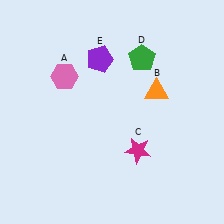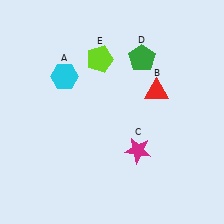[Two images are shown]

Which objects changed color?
A changed from pink to cyan. B changed from orange to red. E changed from purple to lime.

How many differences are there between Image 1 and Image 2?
There are 3 differences between the two images.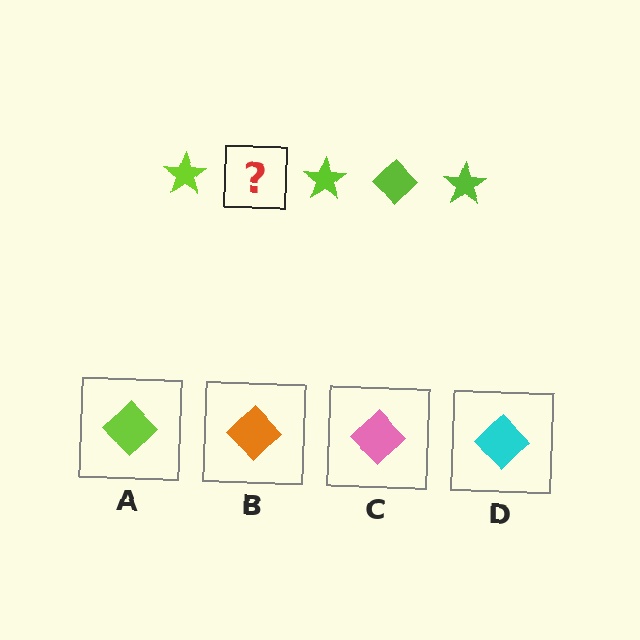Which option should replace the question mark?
Option A.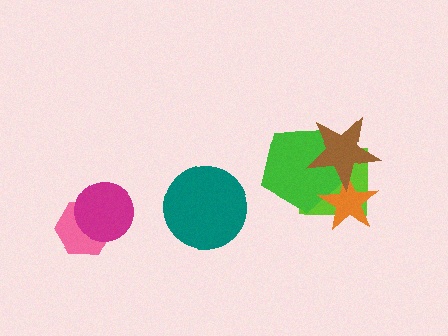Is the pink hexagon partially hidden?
Yes, it is partially covered by another shape.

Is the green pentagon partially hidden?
Yes, it is partially covered by another shape.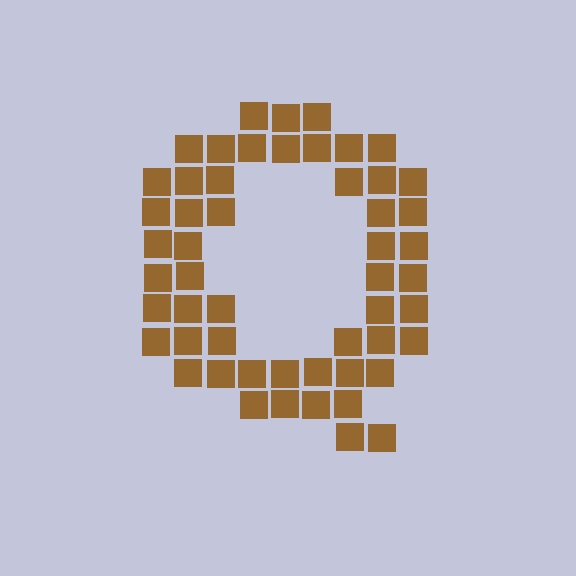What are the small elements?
The small elements are squares.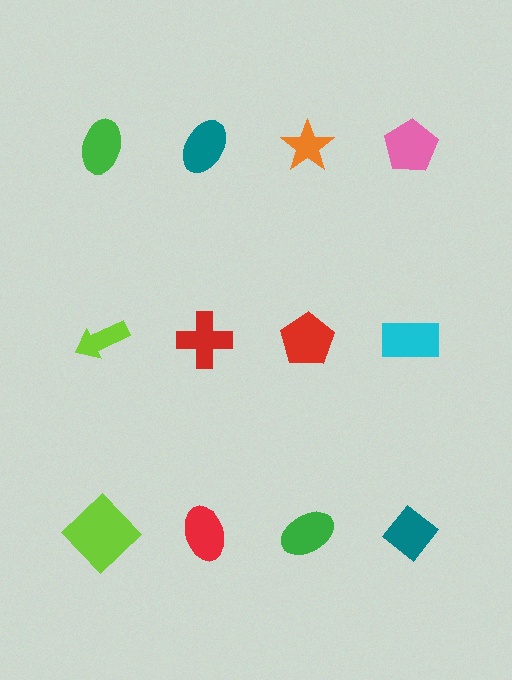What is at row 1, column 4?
A pink pentagon.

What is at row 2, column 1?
A lime arrow.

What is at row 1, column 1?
A green ellipse.